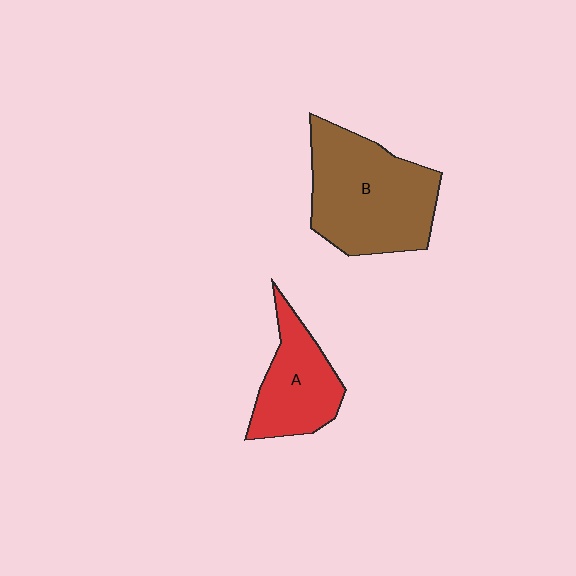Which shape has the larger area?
Shape B (brown).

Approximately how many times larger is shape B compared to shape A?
Approximately 1.7 times.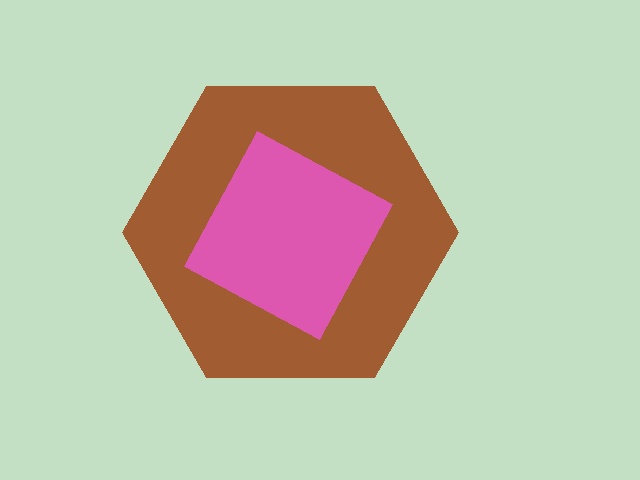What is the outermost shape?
The brown hexagon.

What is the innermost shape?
The pink square.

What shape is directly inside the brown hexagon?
The pink square.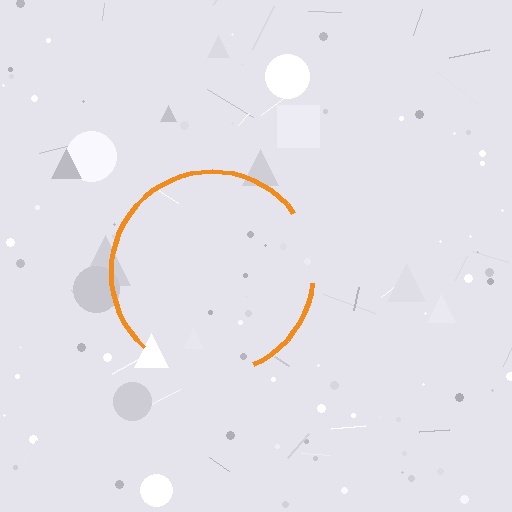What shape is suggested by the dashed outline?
The dashed outline suggests a circle.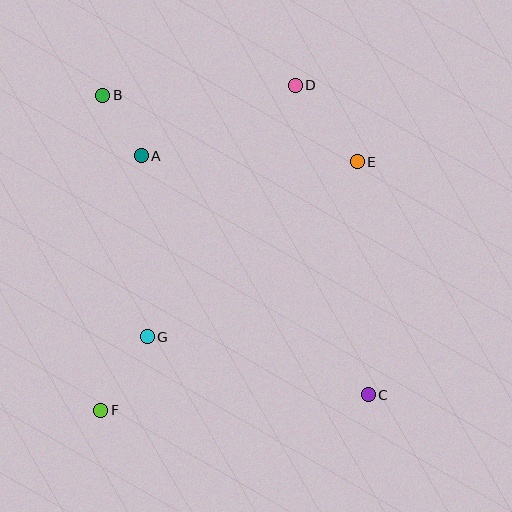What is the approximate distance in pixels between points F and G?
The distance between F and G is approximately 87 pixels.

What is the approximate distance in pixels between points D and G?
The distance between D and G is approximately 292 pixels.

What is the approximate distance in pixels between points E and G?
The distance between E and G is approximately 274 pixels.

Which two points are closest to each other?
Points A and B are closest to each other.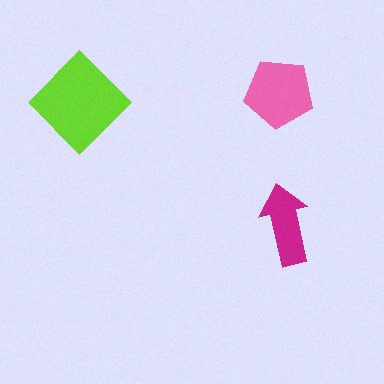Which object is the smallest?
The magenta arrow.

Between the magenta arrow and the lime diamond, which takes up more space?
The lime diamond.